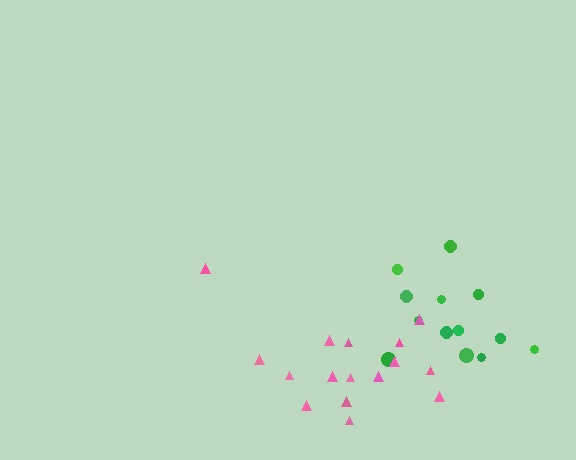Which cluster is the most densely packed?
Green.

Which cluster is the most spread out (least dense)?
Pink.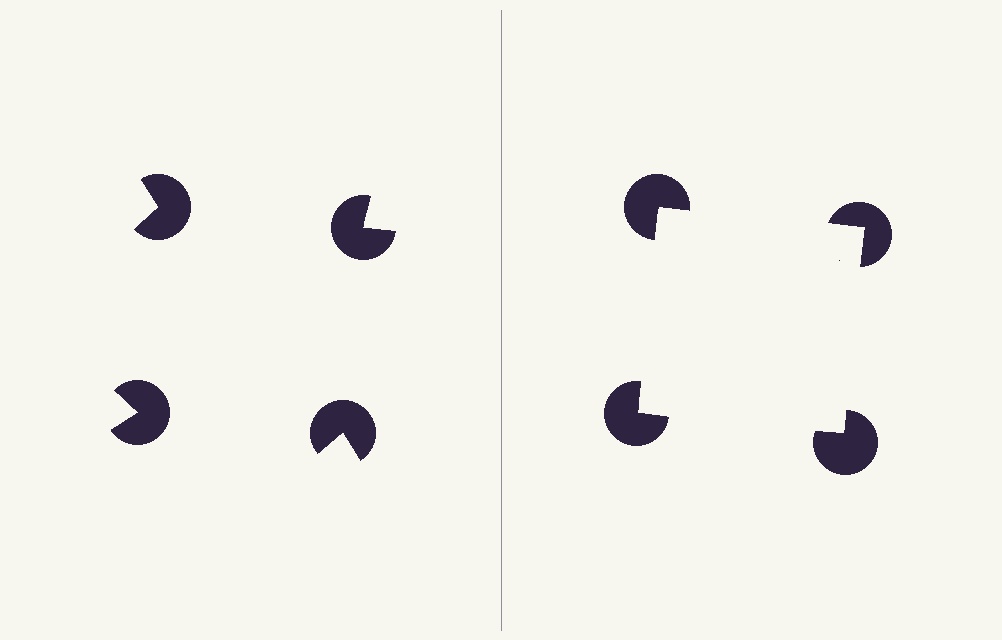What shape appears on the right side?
An illusory square.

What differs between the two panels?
The pac-man discs are positioned identically on both sides; only the wedge orientations differ. On the right they align to a square; on the left they are misaligned.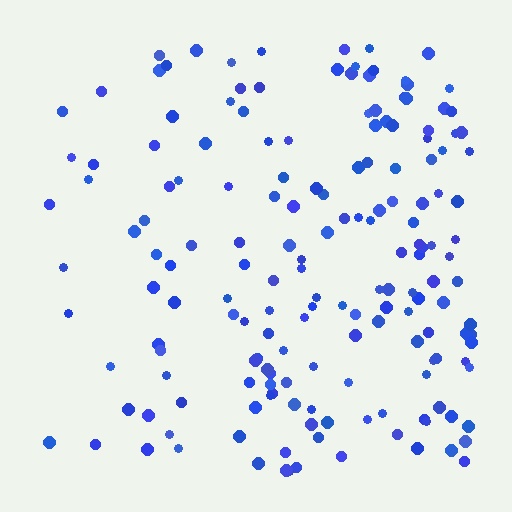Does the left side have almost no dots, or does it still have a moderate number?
Still a moderate number, just noticeably fewer than the right.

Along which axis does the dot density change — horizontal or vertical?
Horizontal.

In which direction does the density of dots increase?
From left to right, with the right side densest.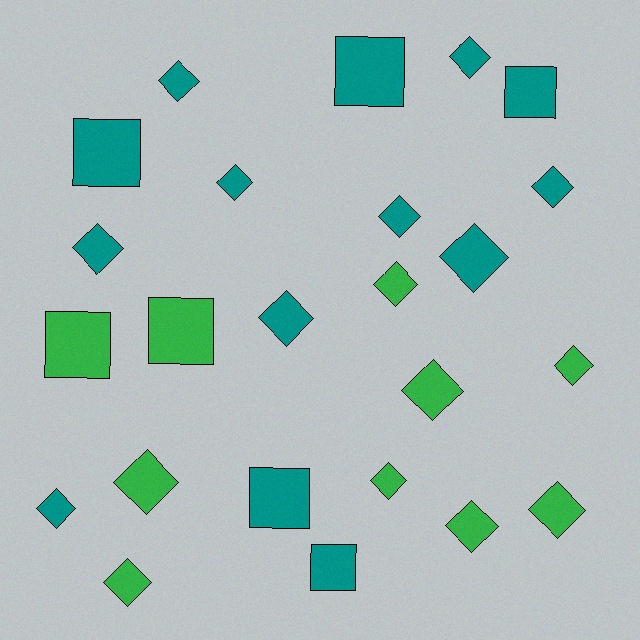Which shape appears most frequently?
Diamond, with 17 objects.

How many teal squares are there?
There are 5 teal squares.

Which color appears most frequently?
Teal, with 14 objects.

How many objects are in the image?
There are 24 objects.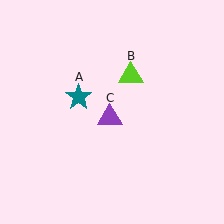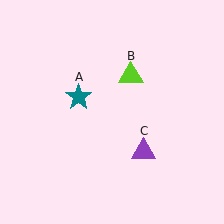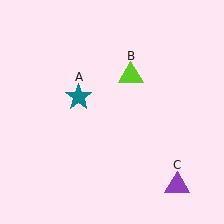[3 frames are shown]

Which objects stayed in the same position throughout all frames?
Teal star (object A) and lime triangle (object B) remained stationary.